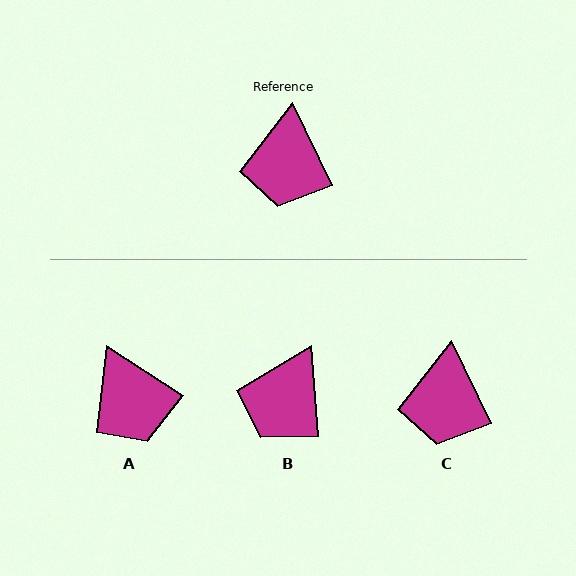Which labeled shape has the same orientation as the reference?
C.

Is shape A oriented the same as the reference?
No, it is off by about 32 degrees.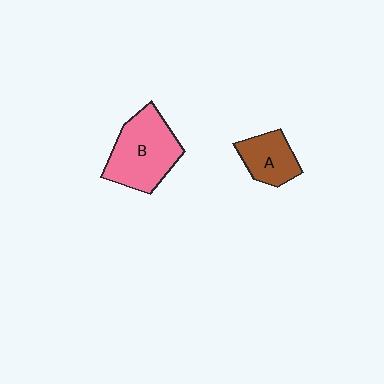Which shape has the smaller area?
Shape A (brown).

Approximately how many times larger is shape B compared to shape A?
Approximately 1.8 times.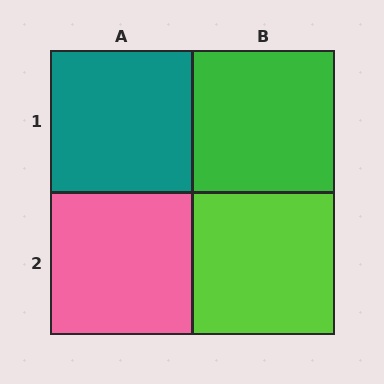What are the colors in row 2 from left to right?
Pink, lime.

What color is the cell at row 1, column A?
Teal.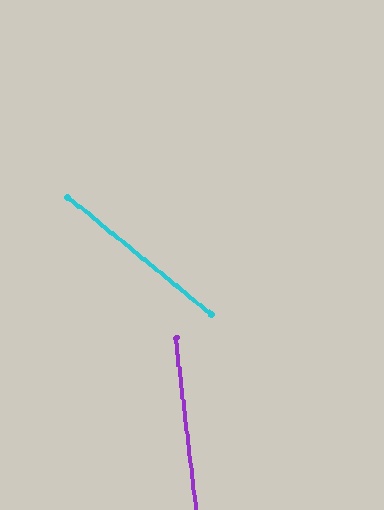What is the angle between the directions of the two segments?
Approximately 44 degrees.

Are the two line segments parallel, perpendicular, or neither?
Neither parallel nor perpendicular — they differ by about 44°.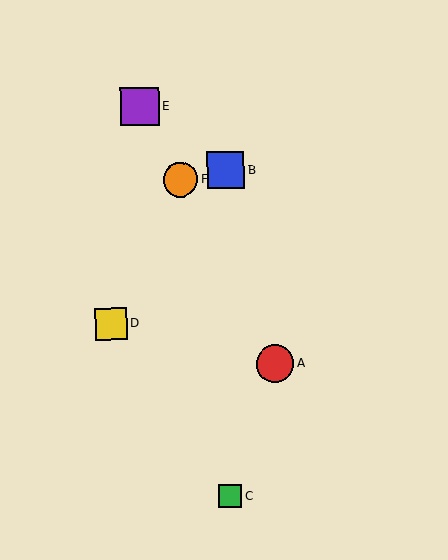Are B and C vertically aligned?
Yes, both are at x≈226.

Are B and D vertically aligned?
No, B is at x≈226 and D is at x≈111.